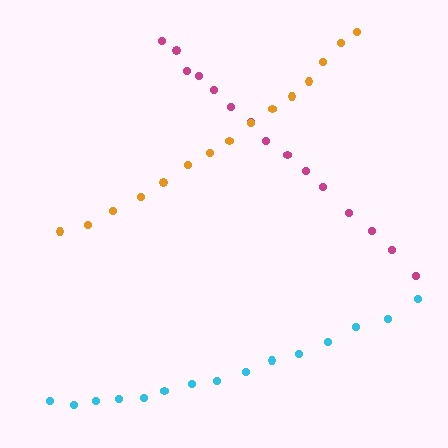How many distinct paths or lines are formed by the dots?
There are 3 distinct paths.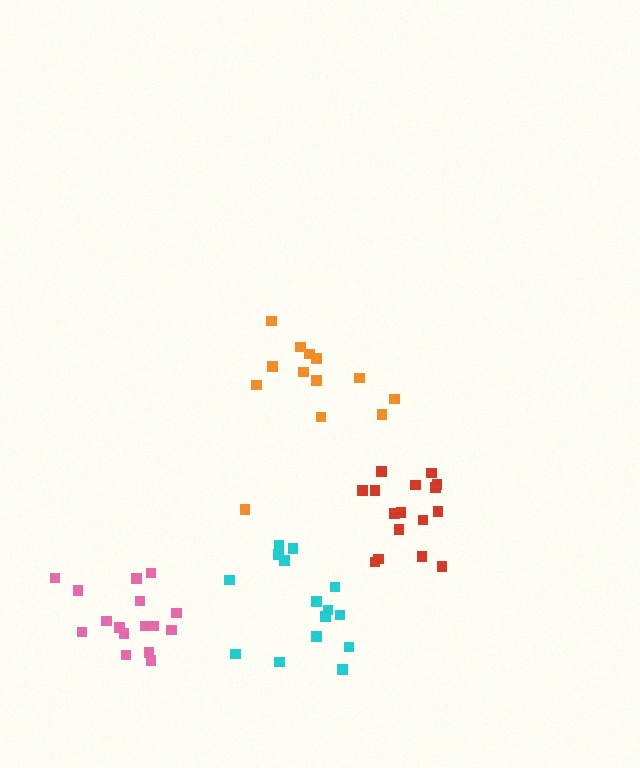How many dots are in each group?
Group 1: 16 dots, Group 2: 15 dots, Group 3: 16 dots, Group 4: 13 dots (60 total).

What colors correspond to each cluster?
The clusters are colored: pink, cyan, red, orange.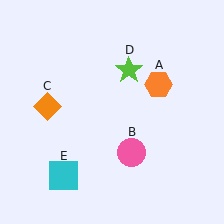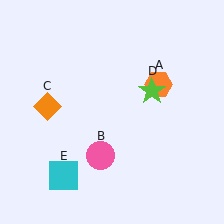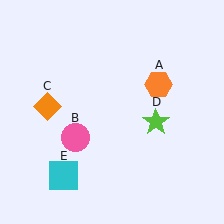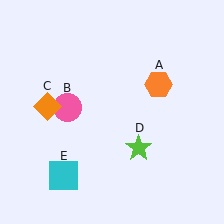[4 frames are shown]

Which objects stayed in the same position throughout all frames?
Orange hexagon (object A) and orange diamond (object C) and cyan square (object E) remained stationary.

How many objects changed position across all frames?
2 objects changed position: pink circle (object B), lime star (object D).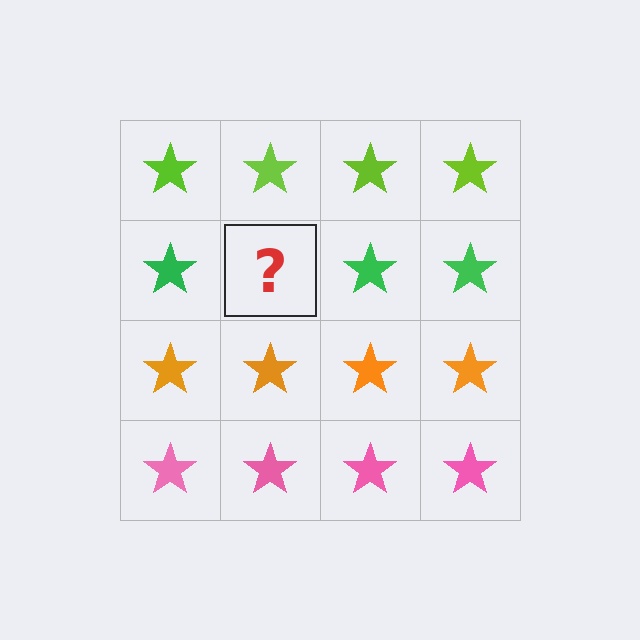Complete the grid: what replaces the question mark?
The question mark should be replaced with a green star.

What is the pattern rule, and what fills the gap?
The rule is that each row has a consistent color. The gap should be filled with a green star.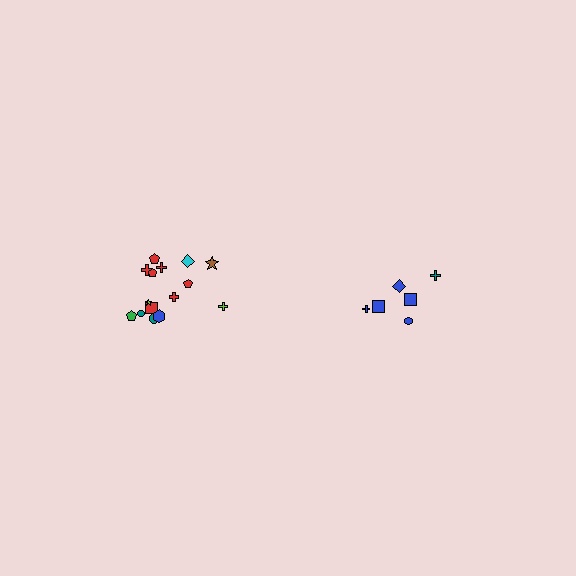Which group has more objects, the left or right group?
The left group.